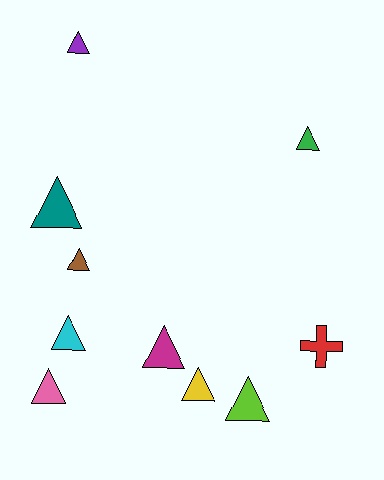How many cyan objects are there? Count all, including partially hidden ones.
There is 1 cyan object.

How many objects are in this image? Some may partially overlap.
There are 10 objects.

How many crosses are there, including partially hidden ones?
There is 1 cross.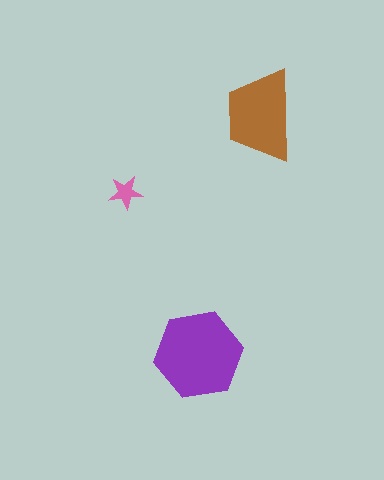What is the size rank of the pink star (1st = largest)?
3rd.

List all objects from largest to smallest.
The purple hexagon, the brown trapezoid, the pink star.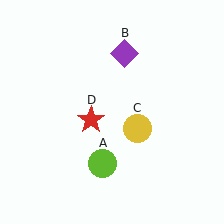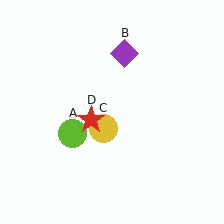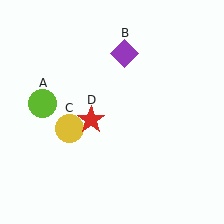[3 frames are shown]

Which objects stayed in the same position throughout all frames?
Purple diamond (object B) and red star (object D) remained stationary.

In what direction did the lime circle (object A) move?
The lime circle (object A) moved up and to the left.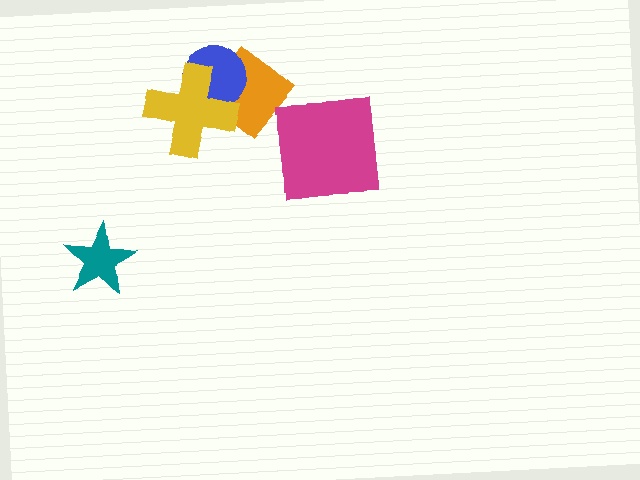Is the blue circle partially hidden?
Yes, it is partially covered by another shape.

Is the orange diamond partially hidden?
Yes, it is partially covered by another shape.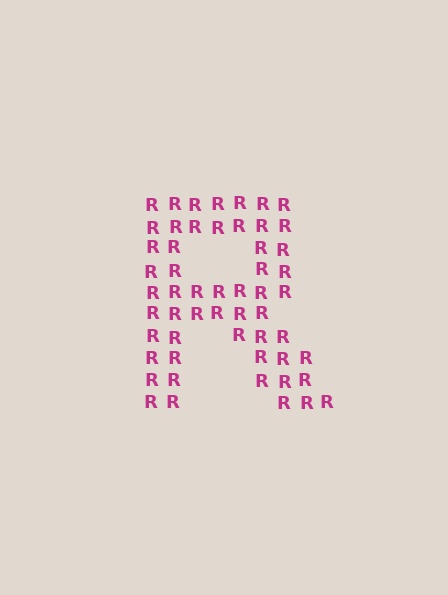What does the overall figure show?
The overall figure shows the letter R.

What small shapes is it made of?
It is made of small letter R's.